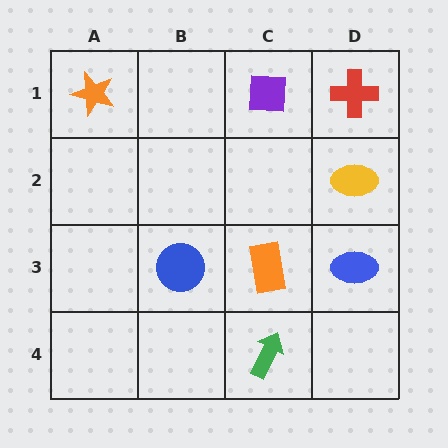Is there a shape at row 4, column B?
No, that cell is empty.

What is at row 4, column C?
A green arrow.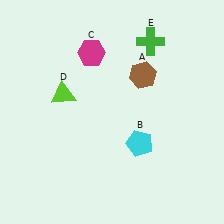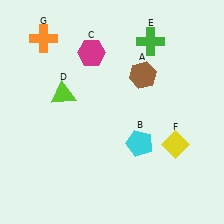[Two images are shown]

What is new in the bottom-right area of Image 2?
A yellow diamond (F) was added in the bottom-right area of Image 2.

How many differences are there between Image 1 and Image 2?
There are 2 differences between the two images.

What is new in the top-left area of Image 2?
An orange cross (G) was added in the top-left area of Image 2.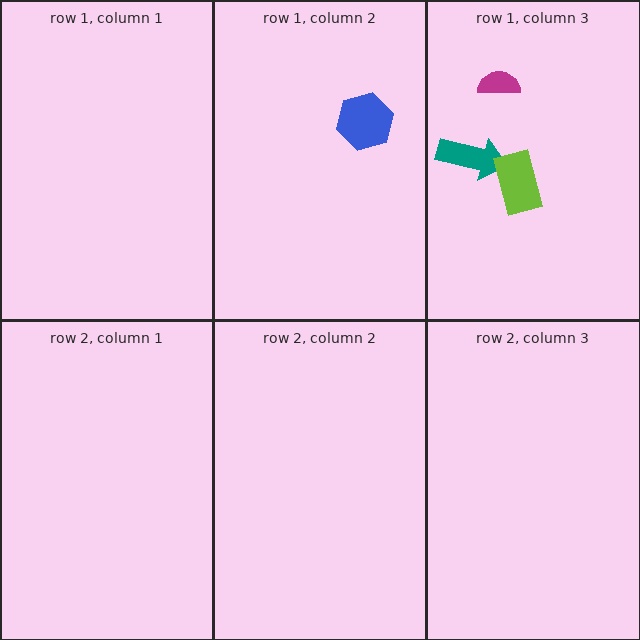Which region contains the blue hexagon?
The row 1, column 2 region.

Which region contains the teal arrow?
The row 1, column 3 region.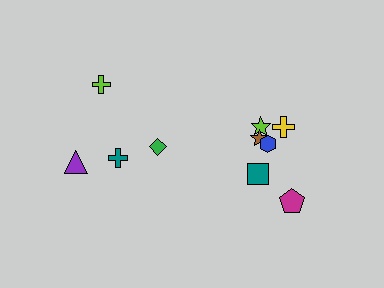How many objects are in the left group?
There are 4 objects.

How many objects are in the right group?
There are 6 objects.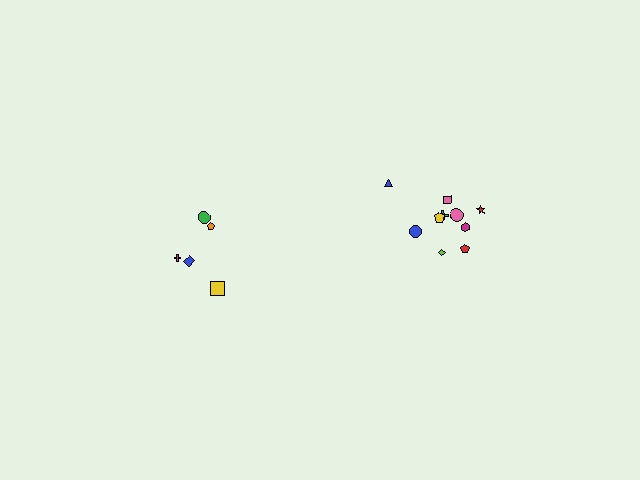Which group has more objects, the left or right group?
The right group.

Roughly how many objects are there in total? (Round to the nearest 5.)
Roughly 15 objects in total.